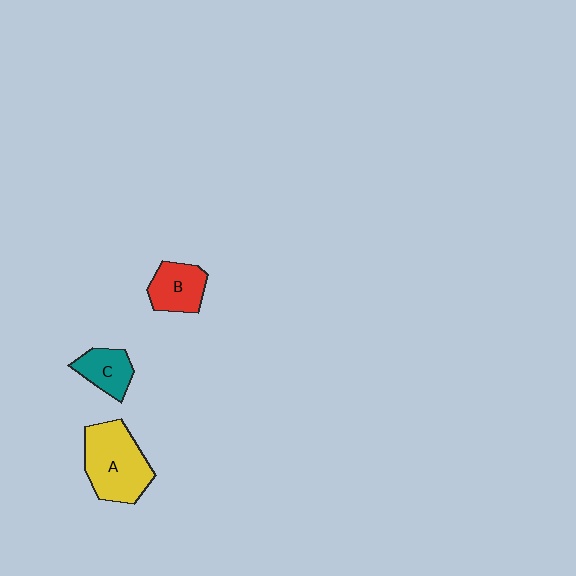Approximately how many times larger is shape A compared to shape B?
Approximately 1.7 times.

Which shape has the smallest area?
Shape C (teal).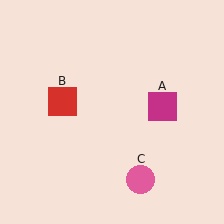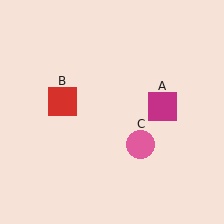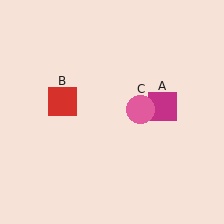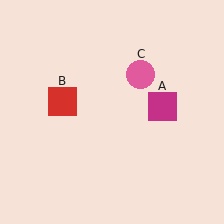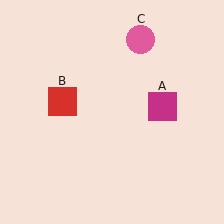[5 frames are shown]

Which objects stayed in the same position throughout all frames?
Magenta square (object A) and red square (object B) remained stationary.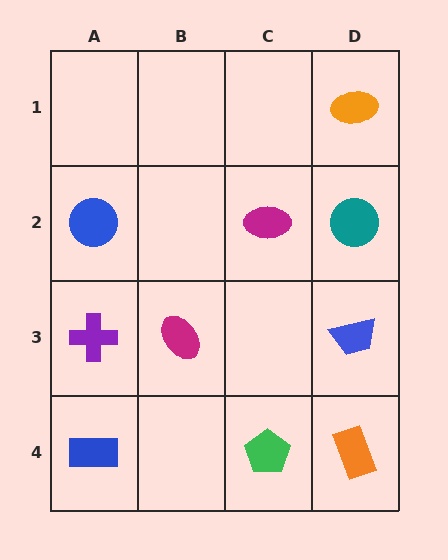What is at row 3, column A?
A purple cross.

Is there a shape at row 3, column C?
No, that cell is empty.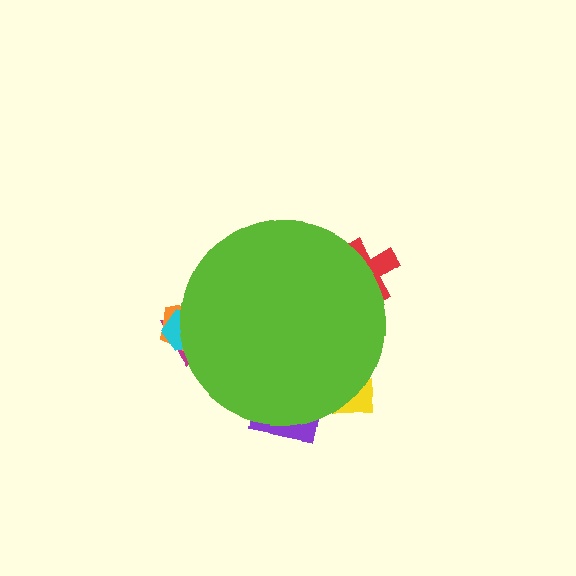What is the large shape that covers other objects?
A lime circle.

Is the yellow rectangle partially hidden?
Yes, the yellow rectangle is partially hidden behind the lime circle.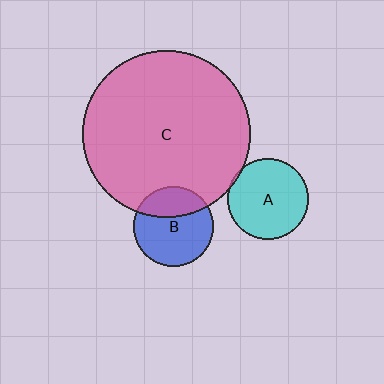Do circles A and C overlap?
Yes.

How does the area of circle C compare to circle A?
Approximately 4.2 times.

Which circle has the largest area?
Circle C (pink).